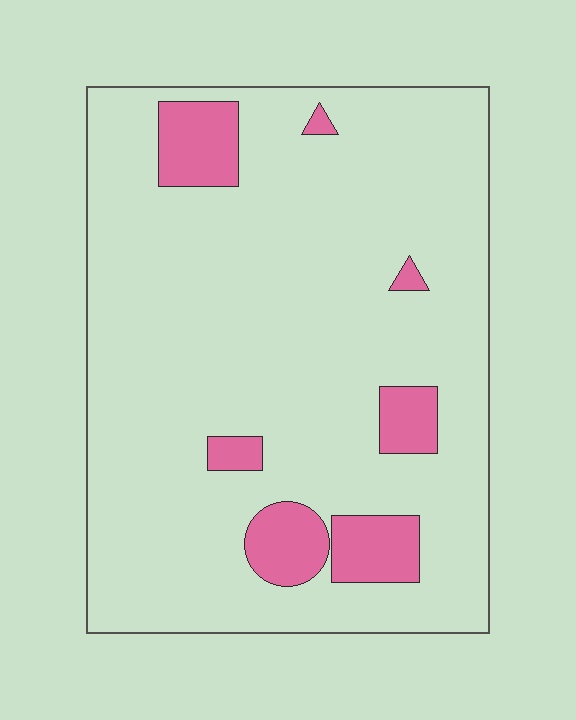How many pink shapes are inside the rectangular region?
7.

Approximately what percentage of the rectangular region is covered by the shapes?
Approximately 10%.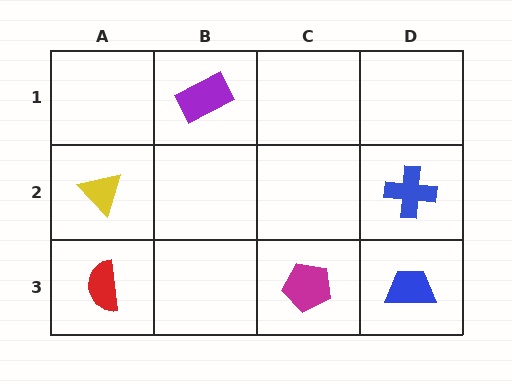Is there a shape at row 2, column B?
No, that cell is empty.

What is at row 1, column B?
A purple rectangle.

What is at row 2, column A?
A yellow triangle.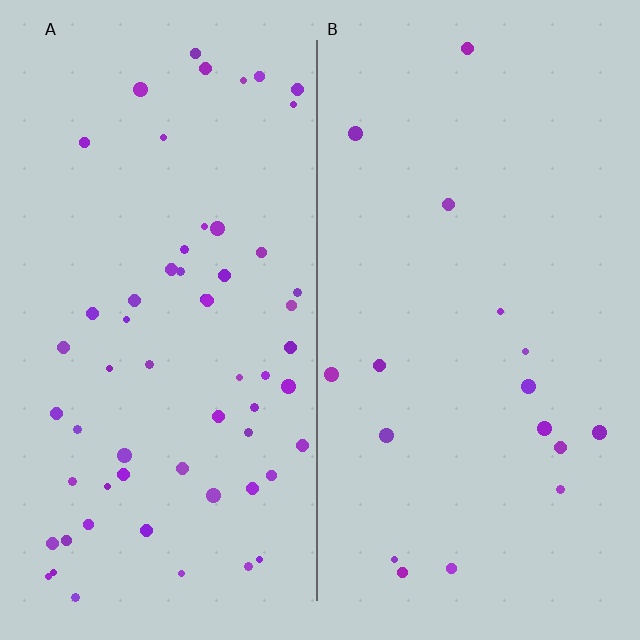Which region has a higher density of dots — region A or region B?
A (the left).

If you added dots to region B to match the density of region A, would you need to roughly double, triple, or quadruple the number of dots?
Approximately triple.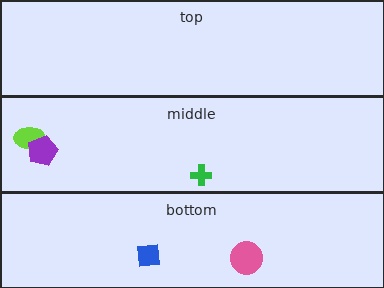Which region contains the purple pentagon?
The middle region.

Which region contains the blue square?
The bottom region.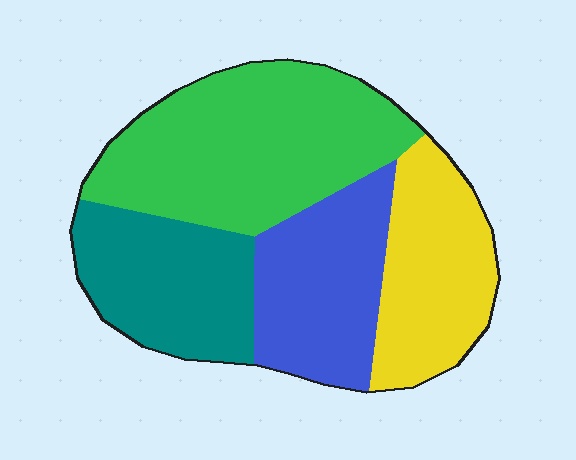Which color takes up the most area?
Green, at roughly 35%.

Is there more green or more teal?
Green.